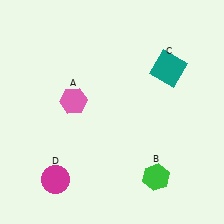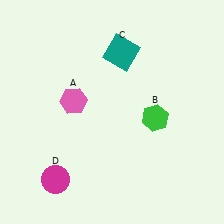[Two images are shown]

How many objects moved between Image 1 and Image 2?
2 objects moved between the two images.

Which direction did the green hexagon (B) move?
The green hexagon (B) moved up.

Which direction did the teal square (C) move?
The teal square (C) moved left.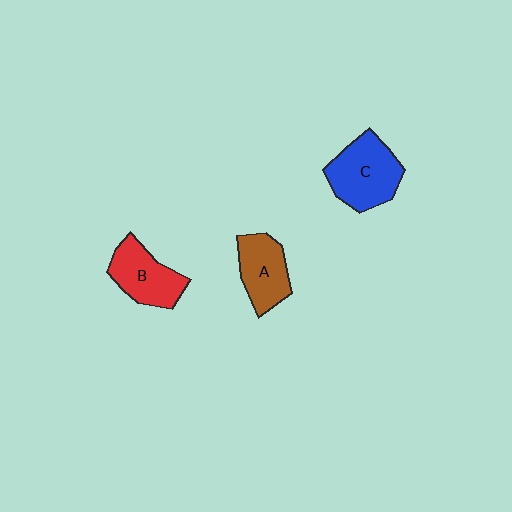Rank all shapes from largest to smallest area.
From largest to smallest: C (blue), B (red), A (brown).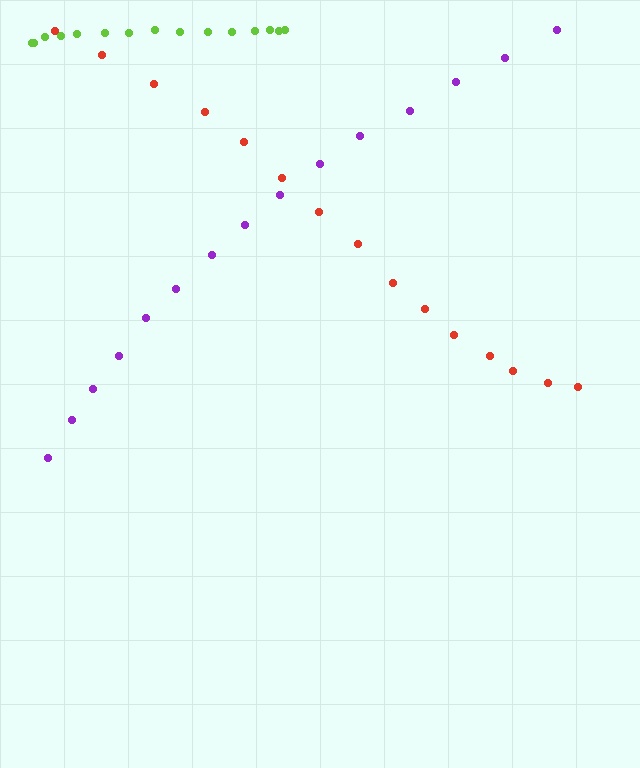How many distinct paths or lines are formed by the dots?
There are 3 distinct paths.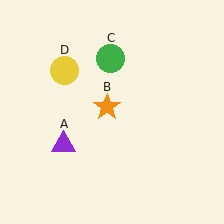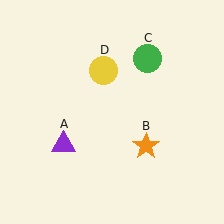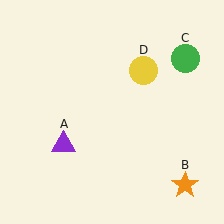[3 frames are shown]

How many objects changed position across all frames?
3 objects changed position: orange star (object B), green circle (object C), yellow circle (object D).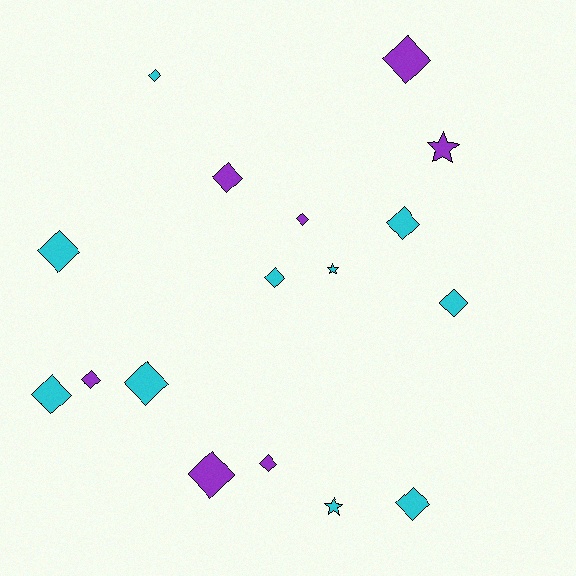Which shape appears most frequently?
Diamond, with 14 objects.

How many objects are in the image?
There are 17 objects.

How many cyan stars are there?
There are 2 cyan stars.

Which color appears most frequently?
Cyan, with 10 objects.